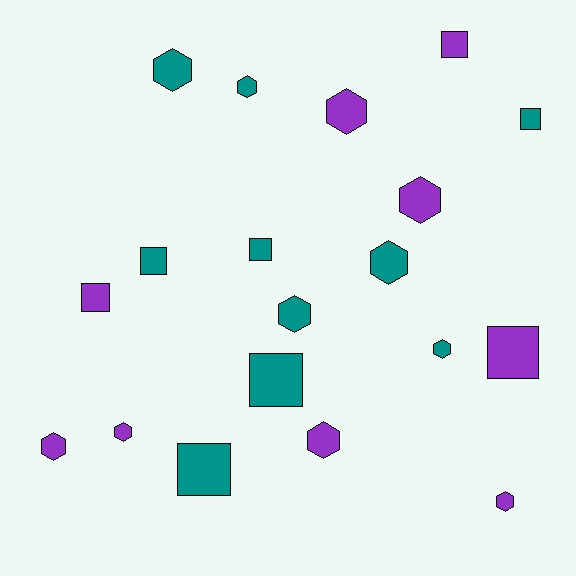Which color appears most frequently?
Teal, with 10 objects.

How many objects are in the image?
There are 19 objects.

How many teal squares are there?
There are 5 teal squares.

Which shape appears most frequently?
Hexagon, with 11 objects.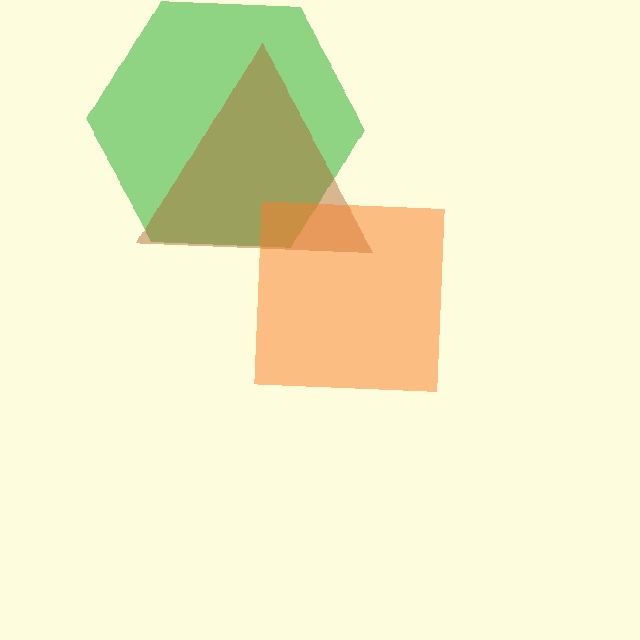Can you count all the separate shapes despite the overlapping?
Yes, there are 3 separate shapes.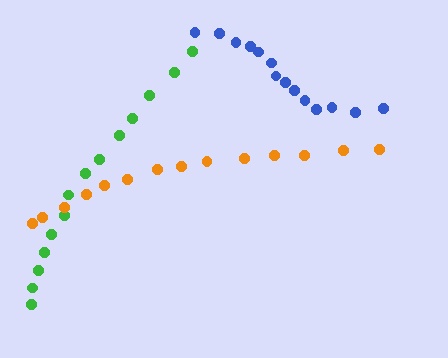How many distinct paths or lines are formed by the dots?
There are 3 distinct paths.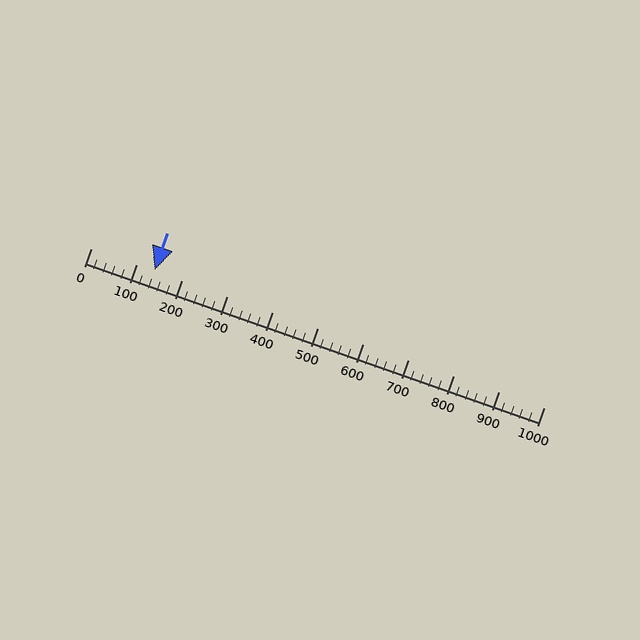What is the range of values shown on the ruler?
The ruler shows values from 0 to 1000.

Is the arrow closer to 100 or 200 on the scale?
The arrow is closer to 100.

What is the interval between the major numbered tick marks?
The major tick marks are spaced 100 units apart.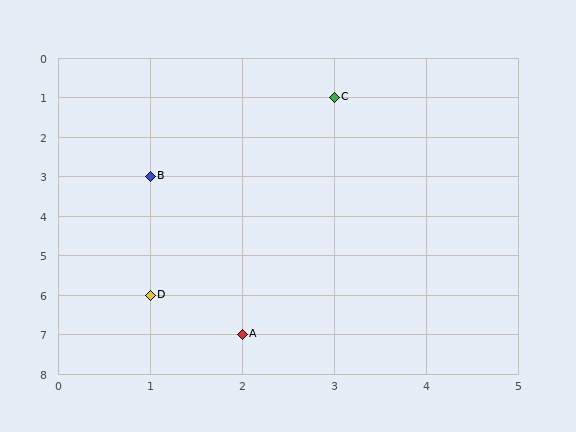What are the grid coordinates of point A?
Point A is at grid coordinates (2, 7).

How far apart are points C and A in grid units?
Points C and A are 1 column and 6 rows apart (about 6.1 grid units diagonally).